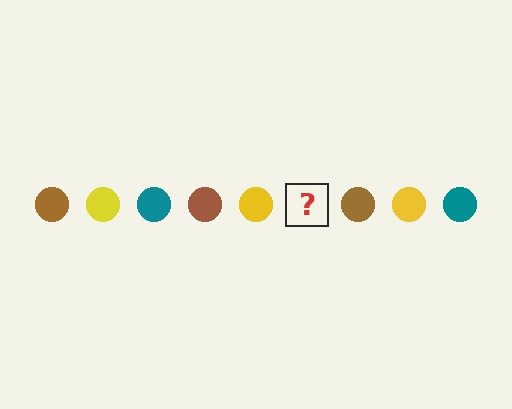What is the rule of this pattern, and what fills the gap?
The rule is that the pattern cycles through brown, yellow, teal circles. The gap should be filled with a teal circle.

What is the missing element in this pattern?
The missing element is a teal circle.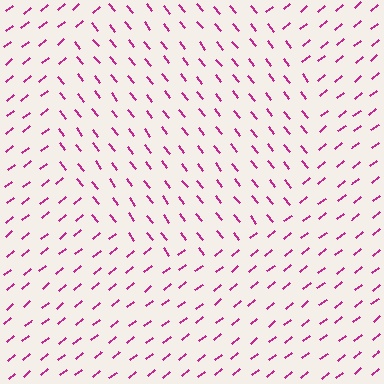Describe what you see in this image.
The image is filled with small magenta line segments. A circle region in the image has lines oriented differently from the surrounding lines, creating a visible texture boundary.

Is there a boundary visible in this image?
Yes, there is a texture boundary formed by a change in line orientation.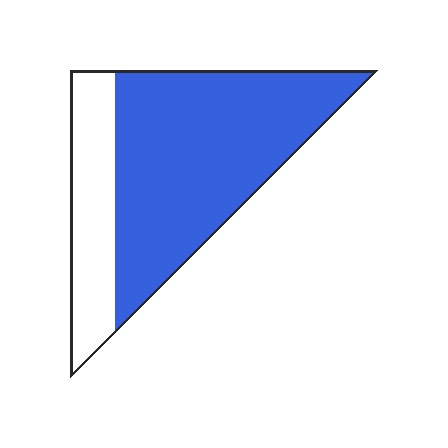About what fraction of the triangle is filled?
About three quarters (3/4).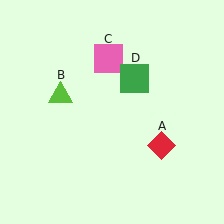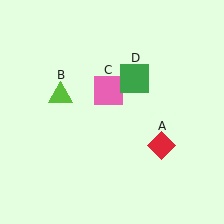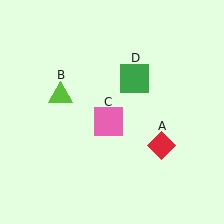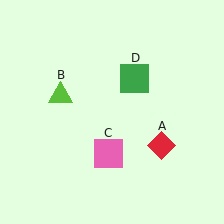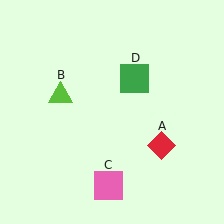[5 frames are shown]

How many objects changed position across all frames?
1 object changed position: pink square (object C).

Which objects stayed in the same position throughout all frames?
Red diamond (object A) and lime triangle (object B) and green square (object D) remained stationary.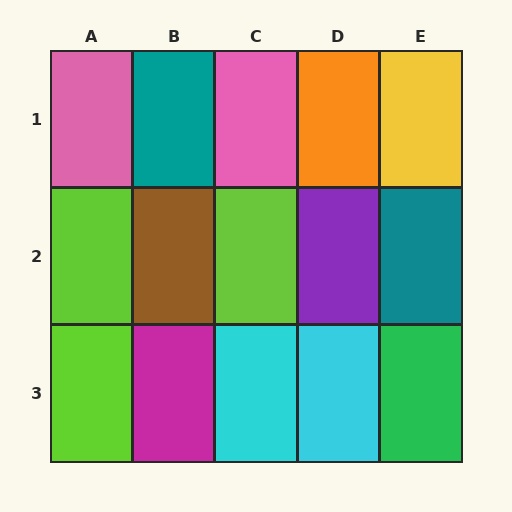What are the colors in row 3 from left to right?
Lime, magenta, cyan, cyan, green.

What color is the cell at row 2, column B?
Brown.